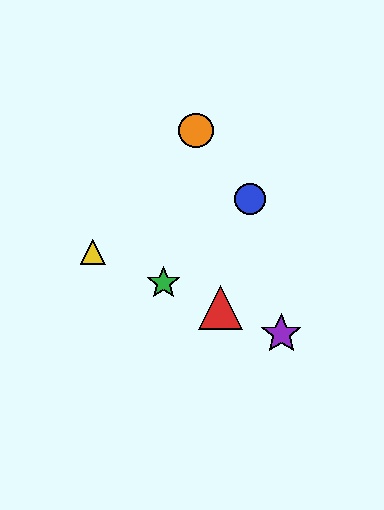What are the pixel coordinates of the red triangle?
The red triangle is at (221, 308).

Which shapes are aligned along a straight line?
The red triangle, the green star, the yellow triangle, the purple star are aligned along a straight line.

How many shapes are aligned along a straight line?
4 shapes (the red triangle, the green star, the yellow triangle, the purple star) are aligned along a straight line.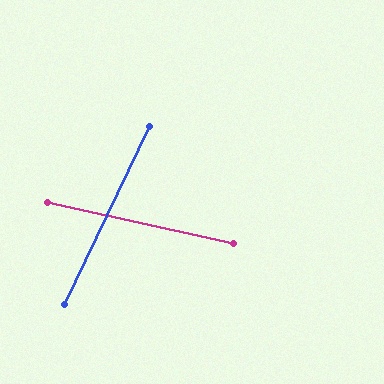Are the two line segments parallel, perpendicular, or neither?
Neither parallel nor perpendicular — they differ by about 77°.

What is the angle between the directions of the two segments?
Approximately 77 degrees.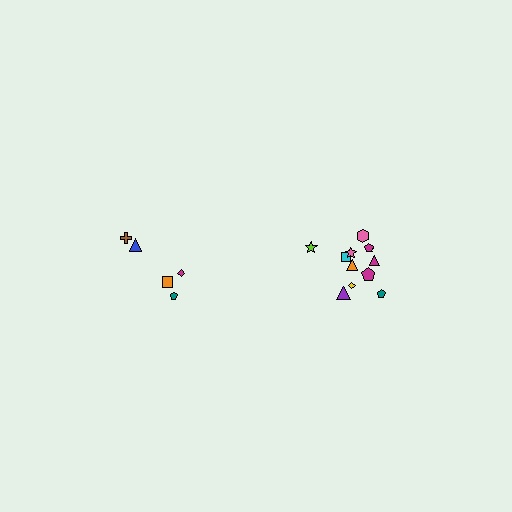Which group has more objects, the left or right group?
The right group.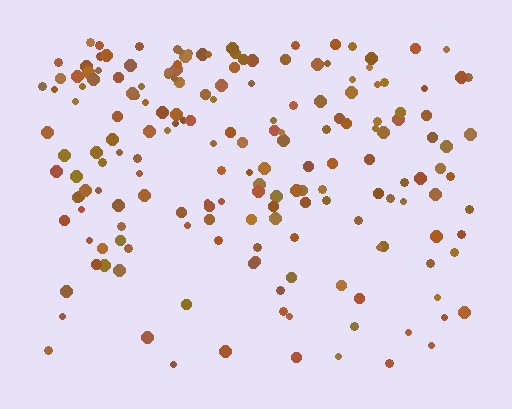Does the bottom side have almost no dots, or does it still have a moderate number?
Still a moderate number, just noticeably fewer than the top.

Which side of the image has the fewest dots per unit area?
The bottom.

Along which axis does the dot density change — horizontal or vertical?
Vertical.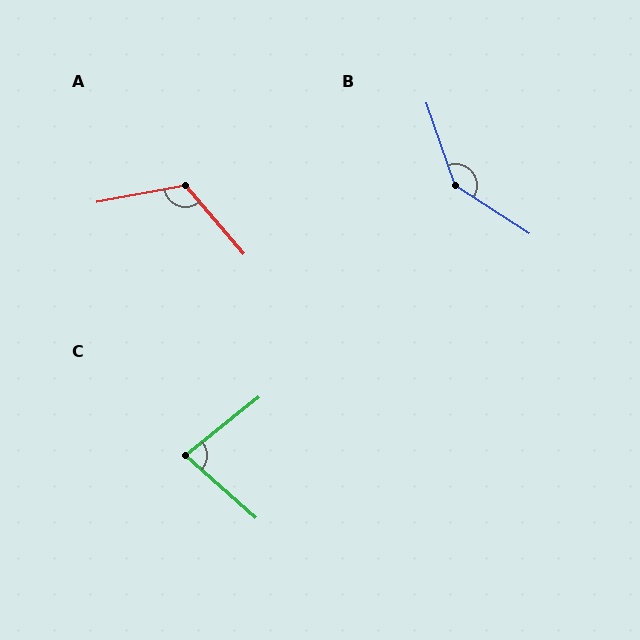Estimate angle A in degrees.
Approximately 120 degrees.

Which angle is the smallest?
C, at approximately 80 degrees.